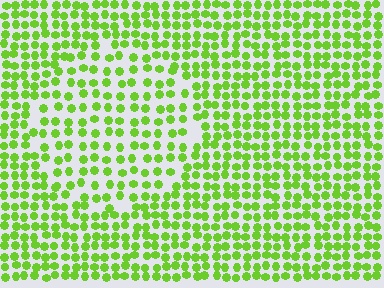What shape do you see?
I see a circle.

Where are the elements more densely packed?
The elements are more densely packed outside the circle boundary.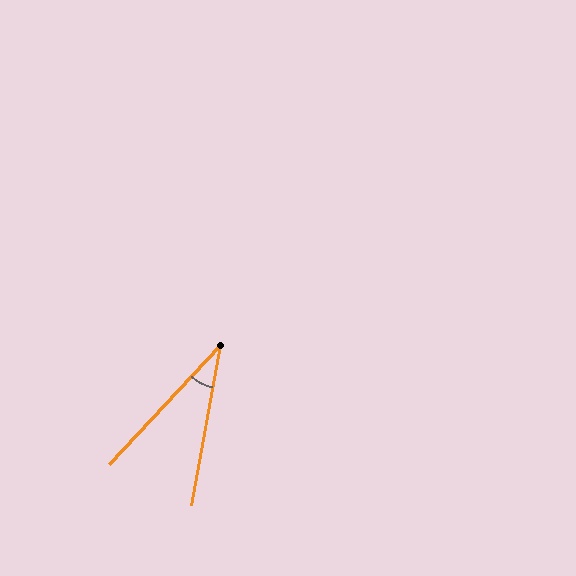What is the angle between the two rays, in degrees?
Approximately 33 degrees.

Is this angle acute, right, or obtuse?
It is acute.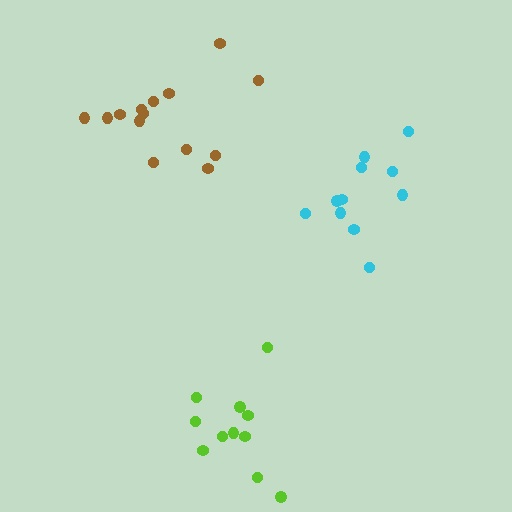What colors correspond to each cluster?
The clusters are colored: lime, brown, cyan.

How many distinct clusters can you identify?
There are 3 distinct clusters.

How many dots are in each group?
Group 1: 11 dots, Group 2: 14 dots, Group 3: 11 dots (36 total).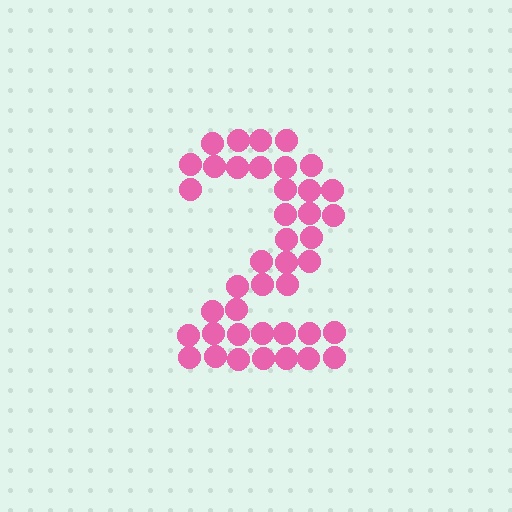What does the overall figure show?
The overall figure shows the digit 2.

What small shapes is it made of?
It is made of small circles.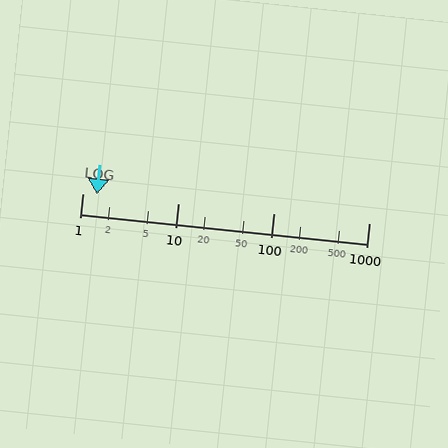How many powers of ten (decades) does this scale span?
The scale spans 3 decades, from 1 to 1000.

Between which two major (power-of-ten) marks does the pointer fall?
The pointer is between 1 and 10.